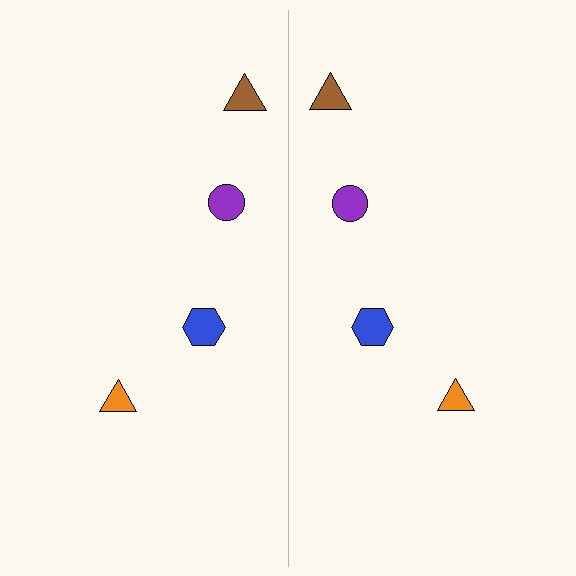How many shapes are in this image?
There are 8 shapes in this image.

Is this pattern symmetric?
Yes, this pattern has bilateral (reflection) symmetry.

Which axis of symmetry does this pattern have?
The pattern has a vertical axis of symmetry running through the center of the image.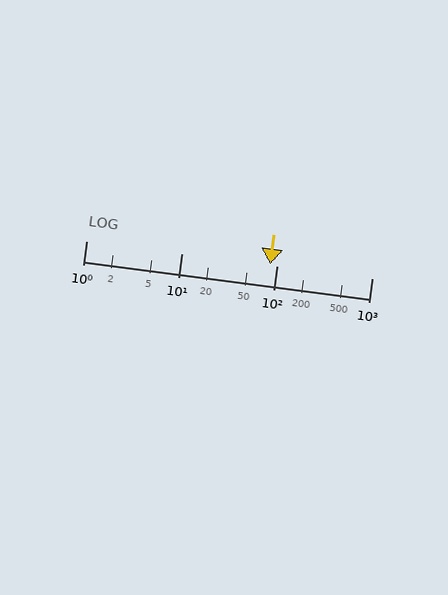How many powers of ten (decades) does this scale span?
The scale spans 3 decades, from 1 to 1000.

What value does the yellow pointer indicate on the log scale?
The pointer indicates approximately 85.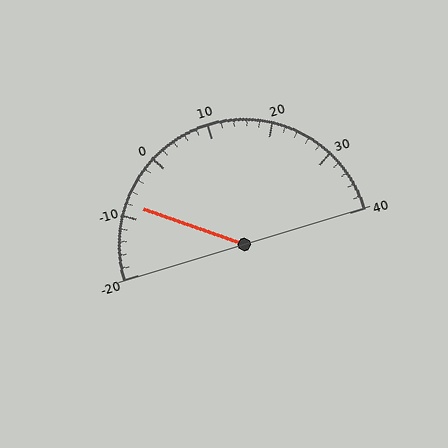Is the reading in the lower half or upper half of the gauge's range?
The reading is in the lower half of the range (-20 to 40).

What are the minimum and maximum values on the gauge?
The gauge ranges from -20 to 40.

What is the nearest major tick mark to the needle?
The nearest major tick mark is -10.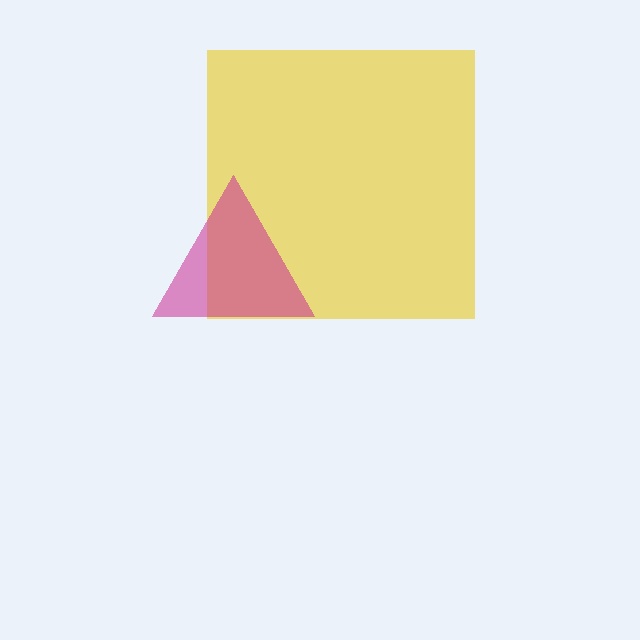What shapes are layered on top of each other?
The layered shapes are: a yellow square, a magenta triangle.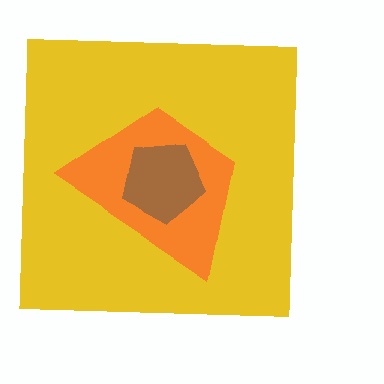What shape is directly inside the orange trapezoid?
The brown pentagon.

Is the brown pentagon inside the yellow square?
Yes.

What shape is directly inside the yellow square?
The orange trapezoid.